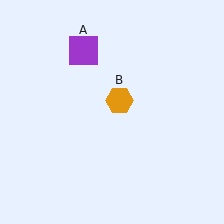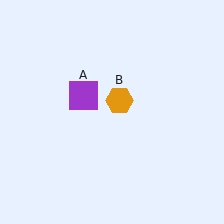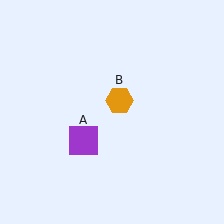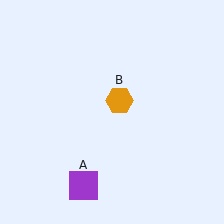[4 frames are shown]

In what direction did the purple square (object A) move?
The purple square (object A) moved down.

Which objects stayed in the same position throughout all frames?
Orange hexagon (object B) remained stationary.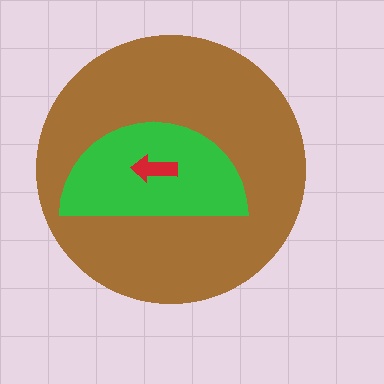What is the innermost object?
The red arrow.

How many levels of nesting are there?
3.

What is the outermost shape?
The brown circle.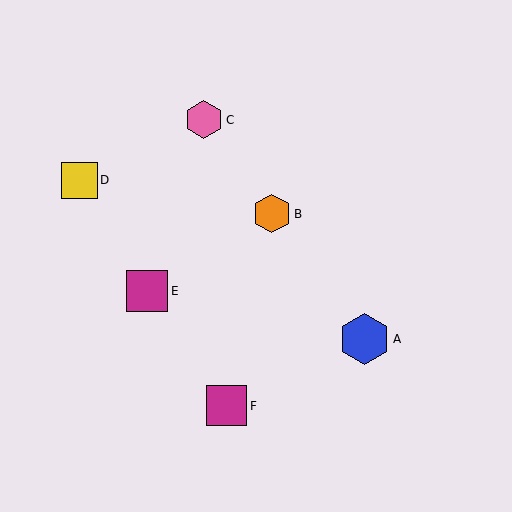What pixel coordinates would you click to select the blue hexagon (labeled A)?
Click at (365, 339) to select the blue hexagon A.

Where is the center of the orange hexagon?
The center of the orange hexagon is at (272, 214).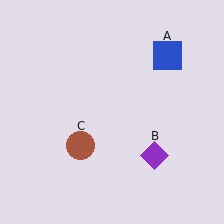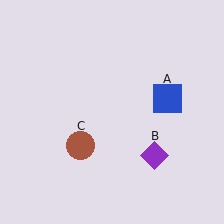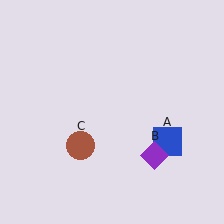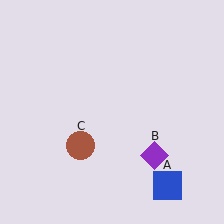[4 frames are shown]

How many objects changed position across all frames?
1 object changed position: blue square (object A).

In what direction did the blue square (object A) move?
The blue square (object A) moved down.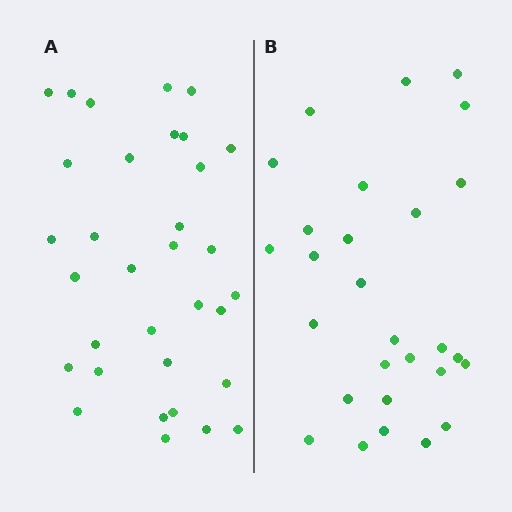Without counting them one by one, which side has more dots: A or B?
Region A (the left region) has more dots.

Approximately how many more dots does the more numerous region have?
Region A has about 5 more dots than region B.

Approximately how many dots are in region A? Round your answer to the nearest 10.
About 30 dots. (The exact count is 33, which rounds to 30.)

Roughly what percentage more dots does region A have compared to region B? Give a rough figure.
About 20% more.